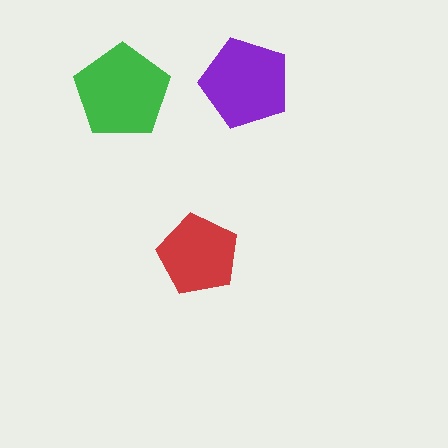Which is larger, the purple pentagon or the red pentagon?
The purple one.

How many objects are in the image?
There are 3 objects in the image.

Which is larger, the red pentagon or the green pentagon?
The green one.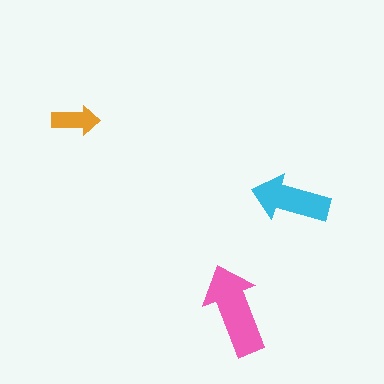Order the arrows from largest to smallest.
the pink one, the cyan one, the orange one.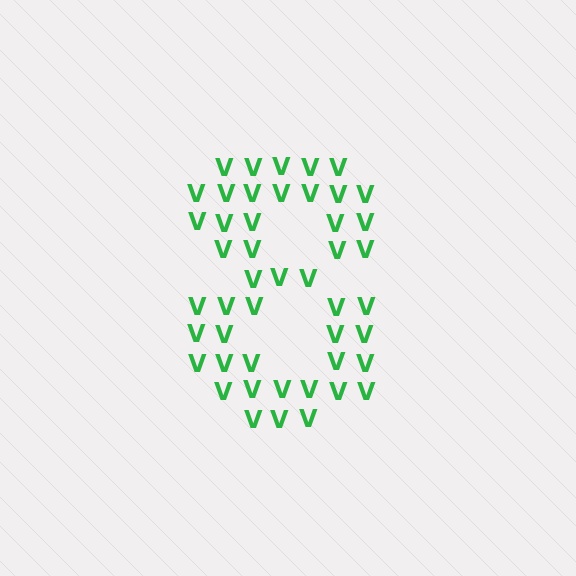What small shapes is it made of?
It is made of small letter V's.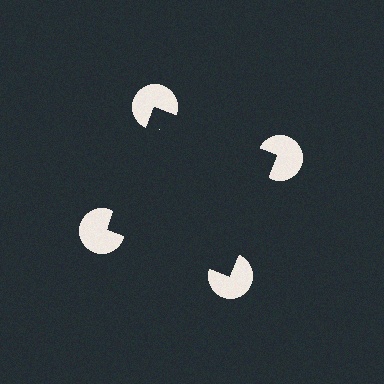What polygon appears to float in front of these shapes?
An illusory square — its edges are inferred from the aligned wedge cuts in the pac-man discs, not physically drawn.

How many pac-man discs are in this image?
There are 4 — one at each vertex of the illusory square.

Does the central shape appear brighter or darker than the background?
It typically appears slightly darker than the background, even though no actual brightness change is drawn.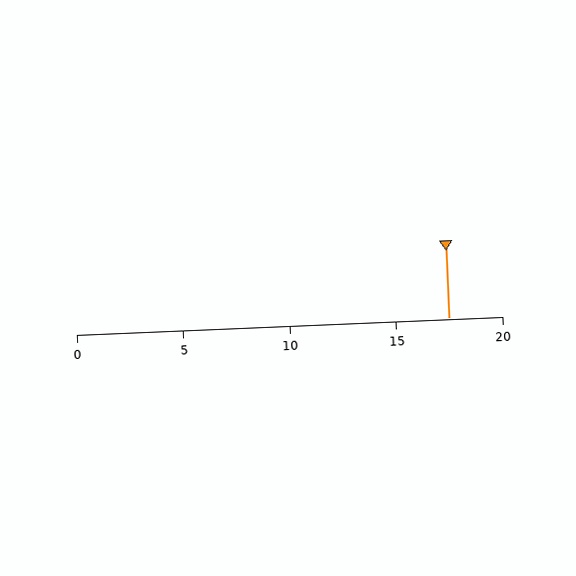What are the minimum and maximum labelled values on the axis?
The axis runs from 0 to 20.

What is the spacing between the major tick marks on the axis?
The major ticks are spaced 5 apart.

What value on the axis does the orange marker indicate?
The marker indicates approximately 17.5.